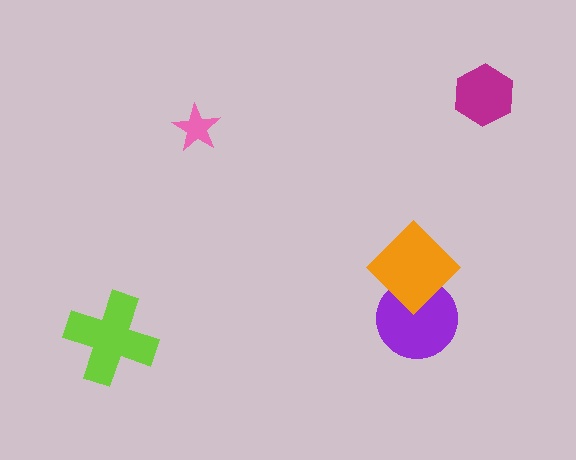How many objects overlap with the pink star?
0 objects overlap with the pink star.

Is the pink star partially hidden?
No, no other shape covers it.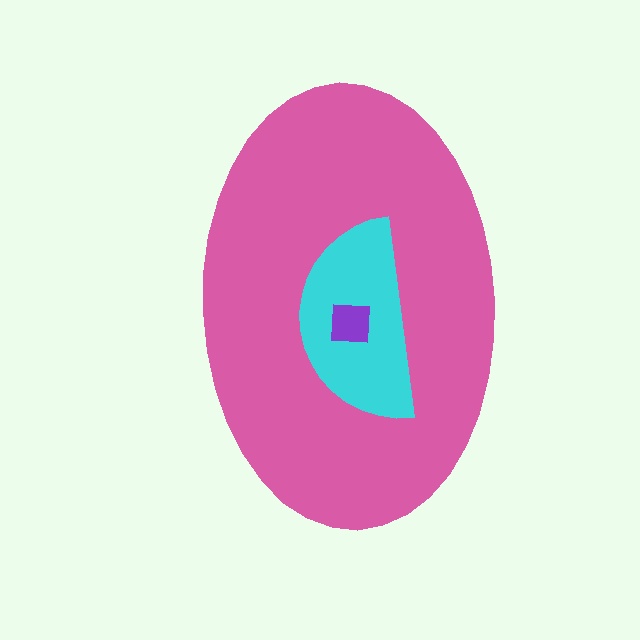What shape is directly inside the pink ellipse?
The cyan semicircle.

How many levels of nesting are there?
3.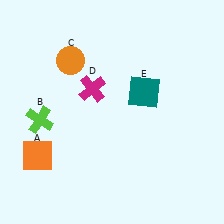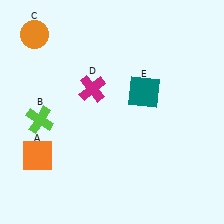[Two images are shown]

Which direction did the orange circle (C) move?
The orange circle (C) moved left.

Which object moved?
The orange circle (C) moved left.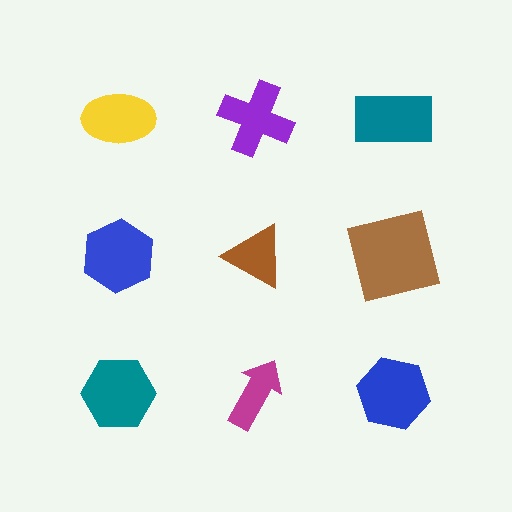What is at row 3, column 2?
A magenta arrow.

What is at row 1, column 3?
A teal rectangle.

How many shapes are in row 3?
3 shapes.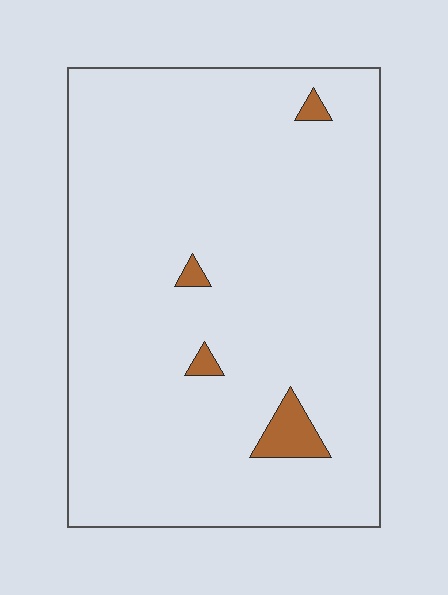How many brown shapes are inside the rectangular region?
4.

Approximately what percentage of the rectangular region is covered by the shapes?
Approximately 5%.